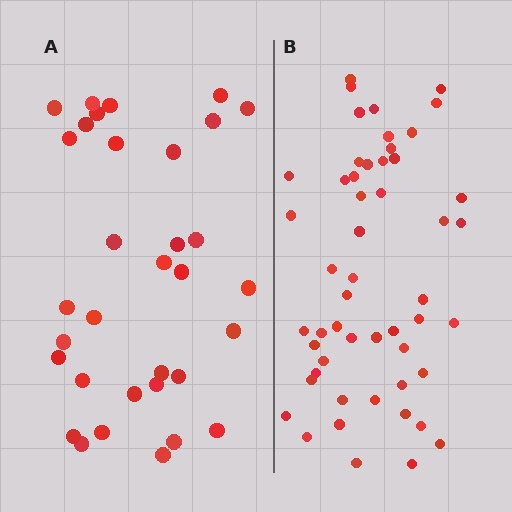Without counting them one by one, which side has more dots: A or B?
Region B (the right region) has more dots.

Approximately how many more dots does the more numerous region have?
Region B has approximately 20 more dots than region A.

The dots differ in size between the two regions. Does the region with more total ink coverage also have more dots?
No. Region A has more total ink coverage because its dots are larger, but region B actually contains more individual dots. Total area can be misleading — the number of items is what matters here.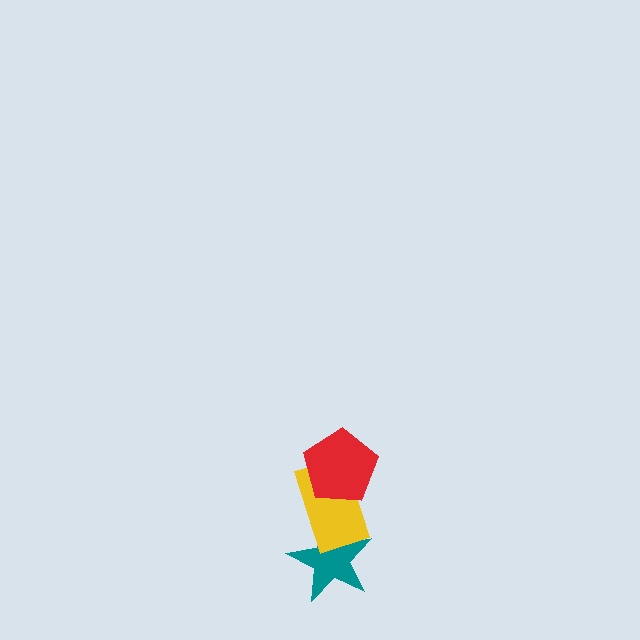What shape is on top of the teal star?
The yellow rectangle is on top of the teal star.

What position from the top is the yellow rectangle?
The yellow rectangle is 2nd from the top.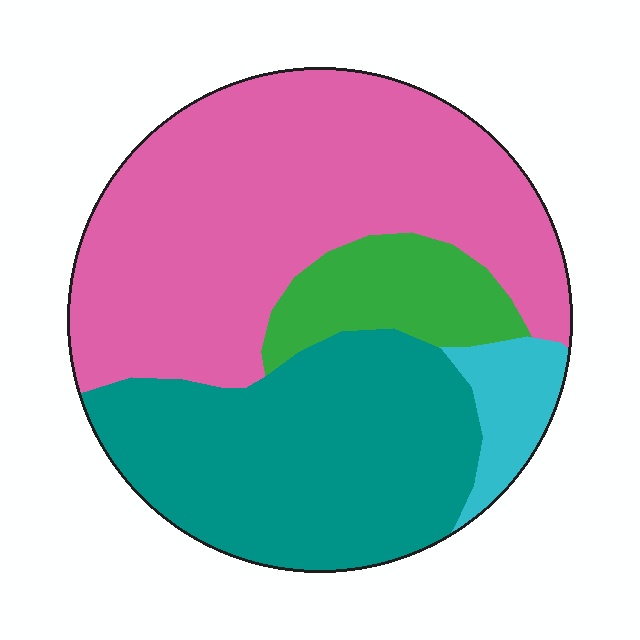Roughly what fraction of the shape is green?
Green covers 11% of the shape.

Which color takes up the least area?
Cyan, at roughly 5%.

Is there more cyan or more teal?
Teal.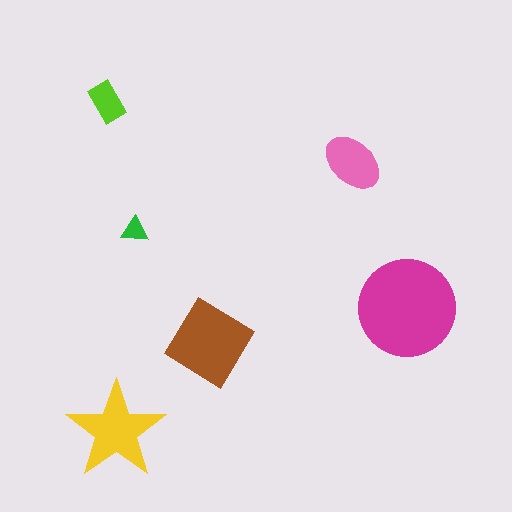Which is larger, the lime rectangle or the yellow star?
The yellow star.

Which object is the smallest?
The green triangle.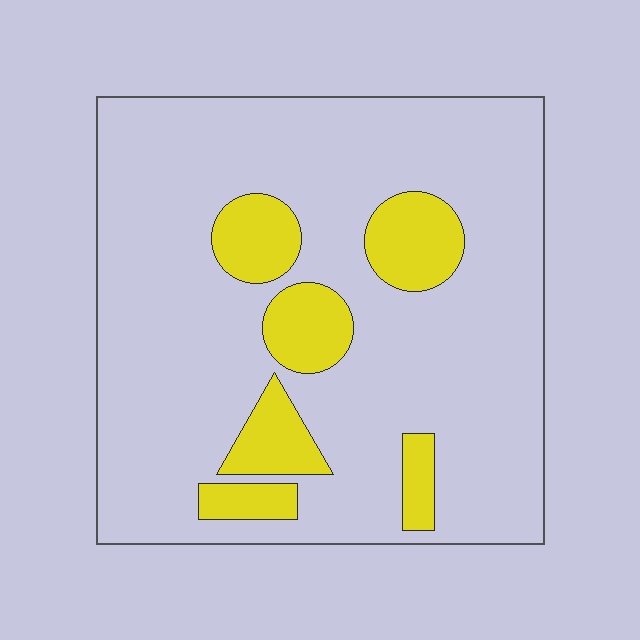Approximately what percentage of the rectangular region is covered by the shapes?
Approximately 15%.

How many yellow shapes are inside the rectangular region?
6.